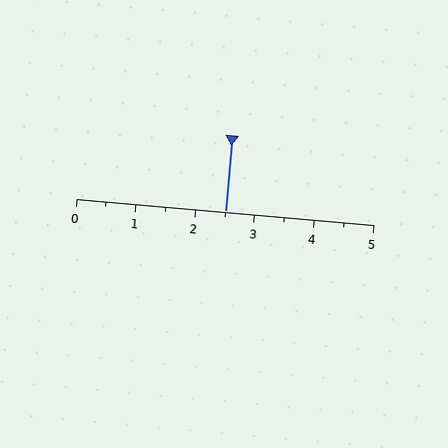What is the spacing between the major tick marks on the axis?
The major ticks are spaced 1 apart.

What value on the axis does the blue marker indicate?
The marker indicates approximately 2.5.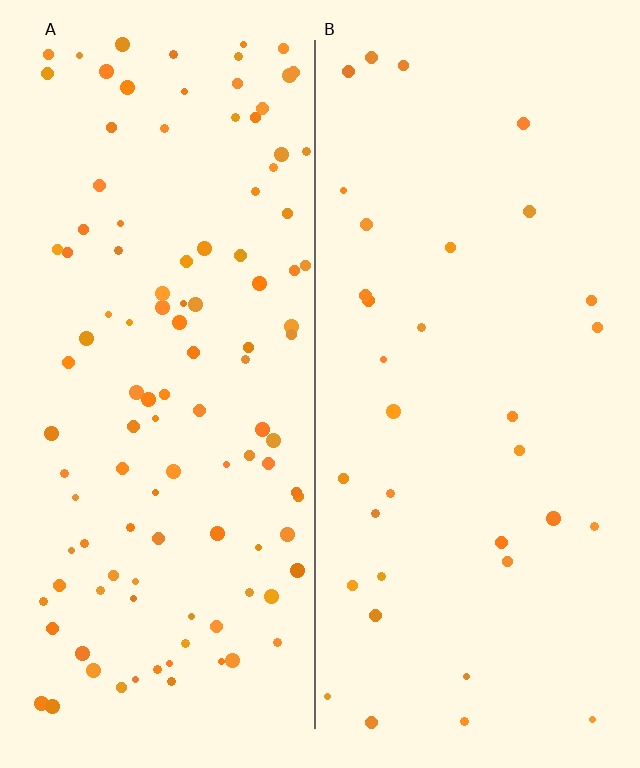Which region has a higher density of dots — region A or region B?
A (the left).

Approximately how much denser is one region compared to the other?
Approximately 3.3× — region A over region B.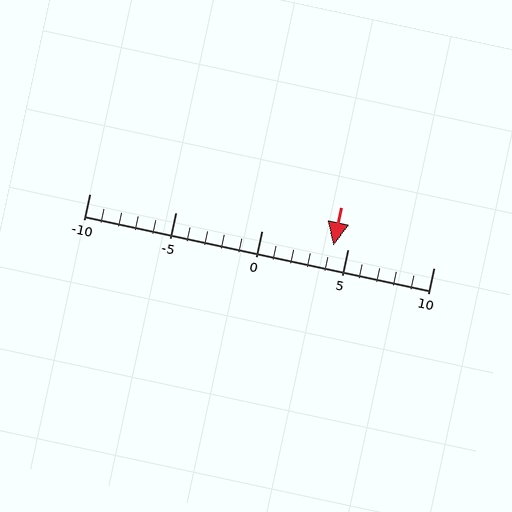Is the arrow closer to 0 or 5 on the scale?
The arrow is closer to 5.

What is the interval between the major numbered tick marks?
The major tick marks are spaced 5 units apart.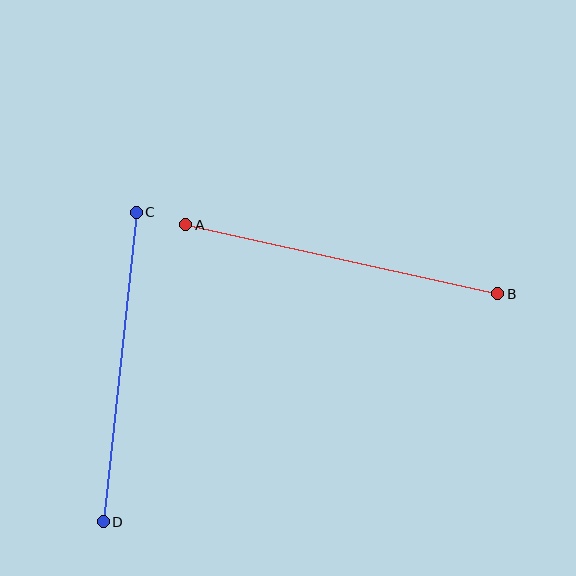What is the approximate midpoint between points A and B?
The midpoint is at approximately (342, 259) pixels.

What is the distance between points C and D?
The distance is approximately 311 pixels.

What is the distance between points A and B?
The distance is approximately 320 pixels.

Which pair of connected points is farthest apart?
Points A and B are farthest apart.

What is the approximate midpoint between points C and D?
The midpoint is at approximately (120, 367) pixels.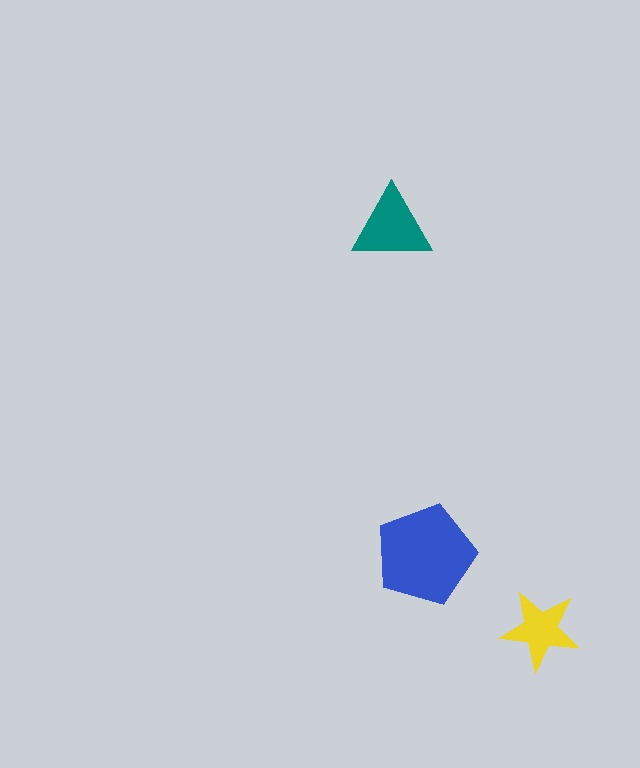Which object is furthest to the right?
The yellow star is rightmost.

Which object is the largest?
The blue pentagon.